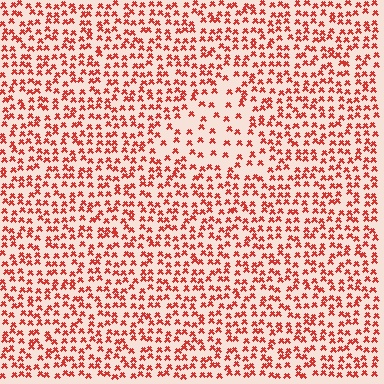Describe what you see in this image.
The image contains small red elements arranged at two different densities. A triangle-shaped region is visible where the elements are less densely packed than the surrounding area.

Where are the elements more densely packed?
The elements are more densely packed outside the triangle boundary.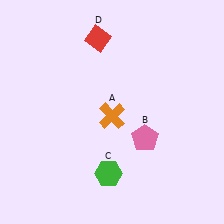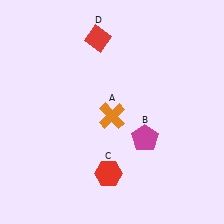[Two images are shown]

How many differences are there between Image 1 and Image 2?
There are 2 differences between the two images.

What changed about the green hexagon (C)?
In Image 1, C is green. In Image 2, it changed to red.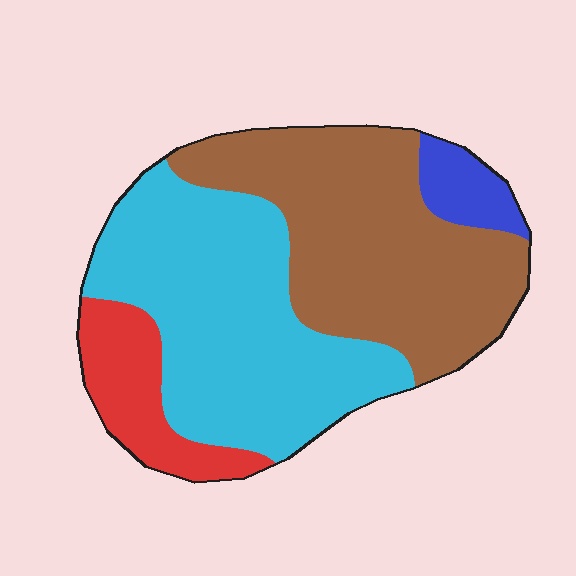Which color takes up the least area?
Blue, at roughly 5%.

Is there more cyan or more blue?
Cyan.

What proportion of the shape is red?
Red takes up about one eighth (1/8) of the shape.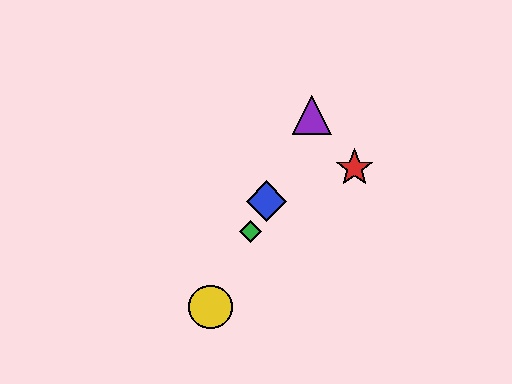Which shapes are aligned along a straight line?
The blue diamond, the green diamond, the yellow circle, the purple triangle are aligned along a straight line.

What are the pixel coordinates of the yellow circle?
The yellow circle is at (210, 307).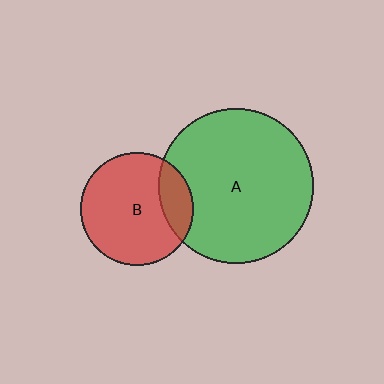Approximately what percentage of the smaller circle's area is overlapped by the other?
Approximately 20%.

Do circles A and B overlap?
Yes.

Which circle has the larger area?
Circle A (green).